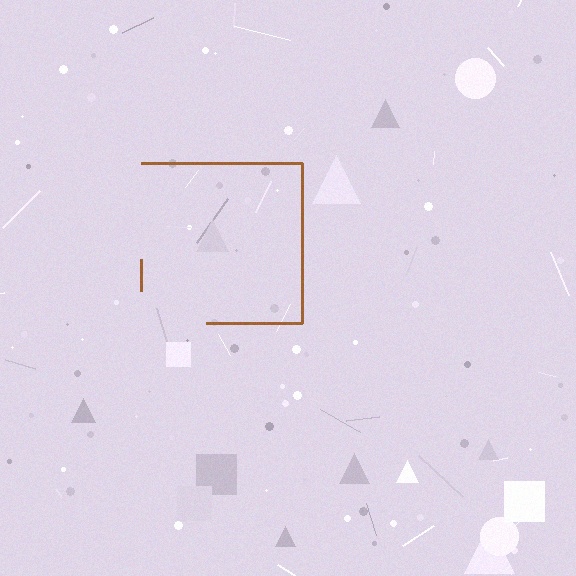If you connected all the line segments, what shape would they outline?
They would outline a square.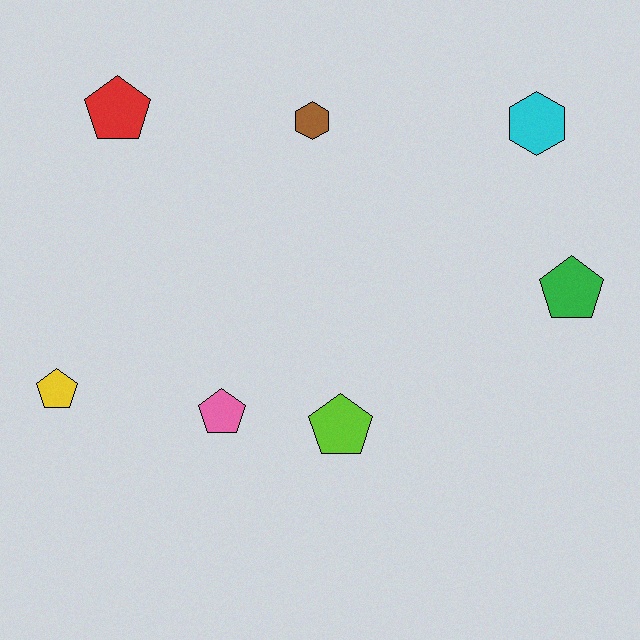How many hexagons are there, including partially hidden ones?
There are 2 hexagons.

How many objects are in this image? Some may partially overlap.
There are 7 objects.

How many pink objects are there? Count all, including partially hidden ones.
There is 1 pink object.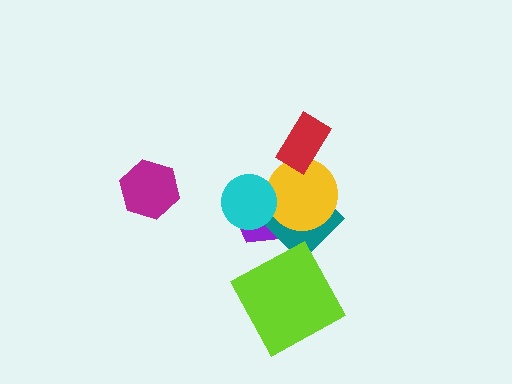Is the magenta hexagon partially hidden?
No, no other shape covers it.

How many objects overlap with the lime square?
0 objects overlap with the lime square.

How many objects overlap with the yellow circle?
4 objects overlap with the yellow circle.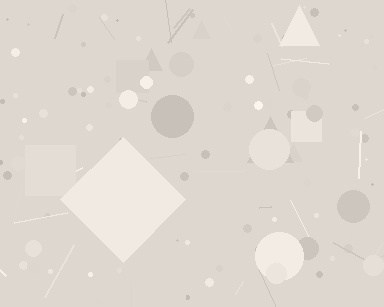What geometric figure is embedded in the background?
A diamond is embedded in the background.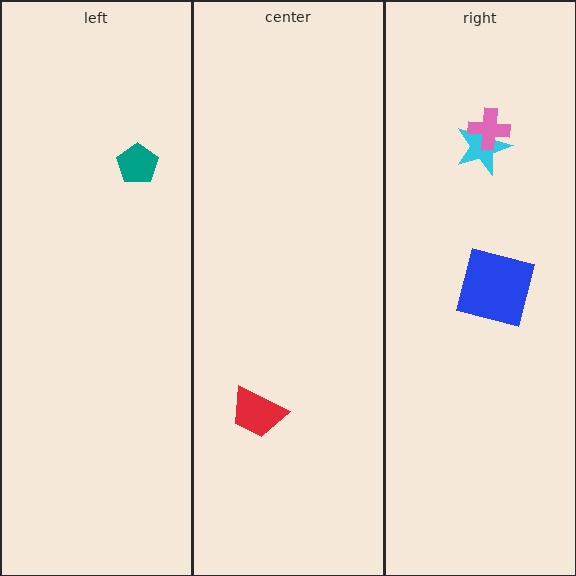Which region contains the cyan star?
The right region.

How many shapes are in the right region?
3.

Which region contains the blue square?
The right region.